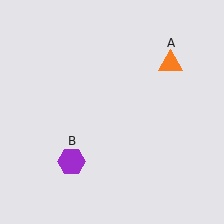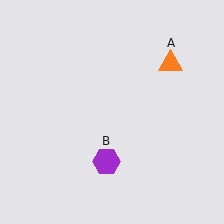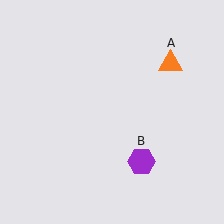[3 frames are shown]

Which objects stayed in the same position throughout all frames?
Orange triangle (object A) remained stationary.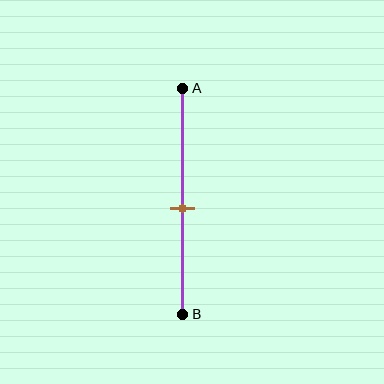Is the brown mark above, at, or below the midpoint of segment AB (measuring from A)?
The brown mark is below the midpoint of segment AB.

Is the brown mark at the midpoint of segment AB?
No, the mark is at about 55% from A, not at the 50% midpoint.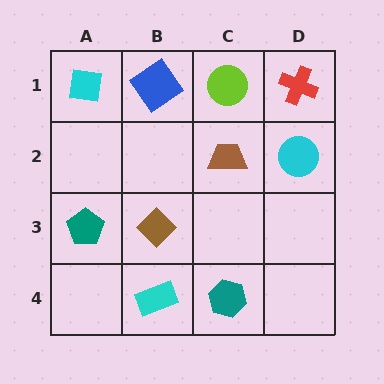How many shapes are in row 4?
2 shapes.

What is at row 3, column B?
A brown diamond.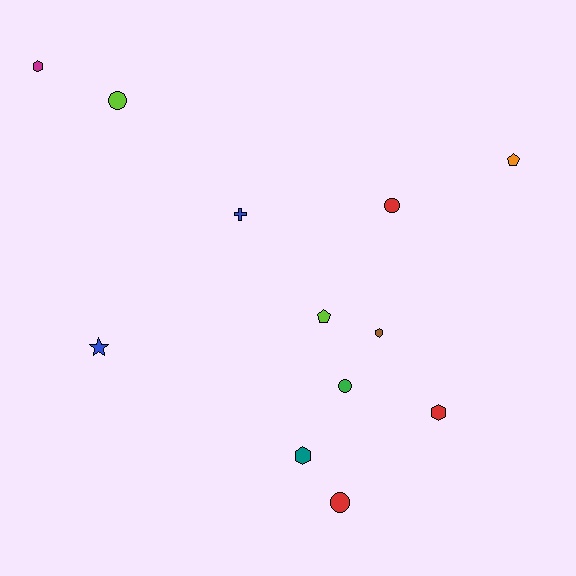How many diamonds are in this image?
There are no diamonds.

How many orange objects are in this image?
There is 1 orange object.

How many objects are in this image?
There are 12 objects.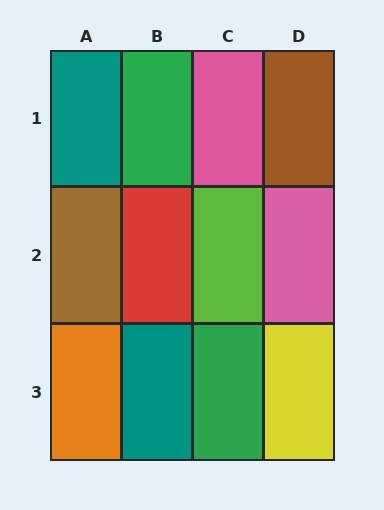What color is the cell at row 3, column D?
Yellow.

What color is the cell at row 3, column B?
Teal.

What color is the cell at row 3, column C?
Green.